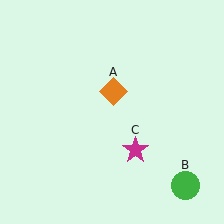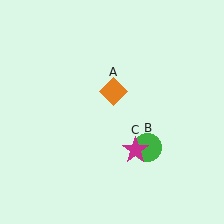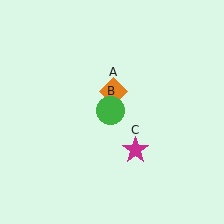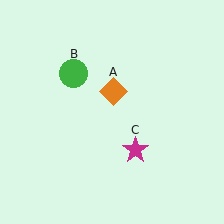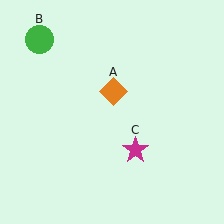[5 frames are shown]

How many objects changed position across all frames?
1 object changed position: green circle (object B).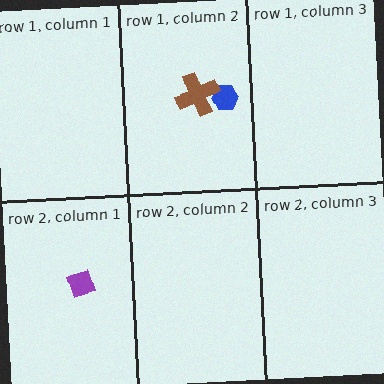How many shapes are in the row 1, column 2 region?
2.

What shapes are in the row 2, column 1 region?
The purple diamond.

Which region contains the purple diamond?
The row 2, column 1 region.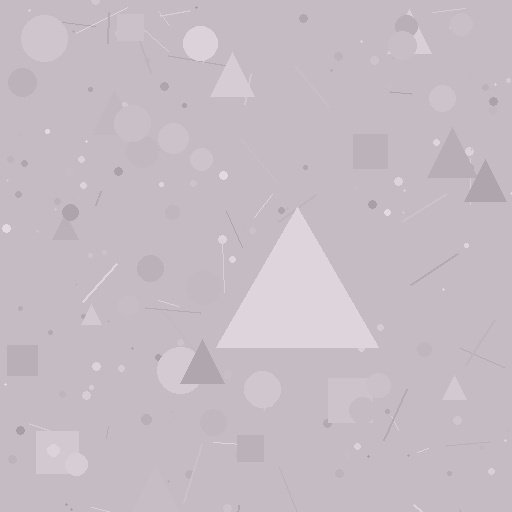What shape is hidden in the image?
A triangle is hidden in the image.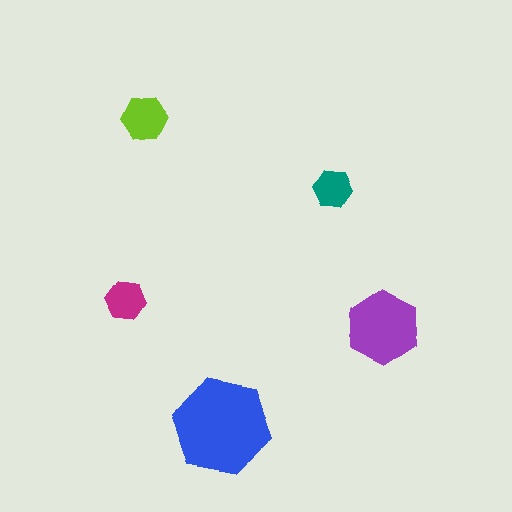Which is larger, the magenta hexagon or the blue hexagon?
The blue one.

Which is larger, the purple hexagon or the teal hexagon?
The purple one.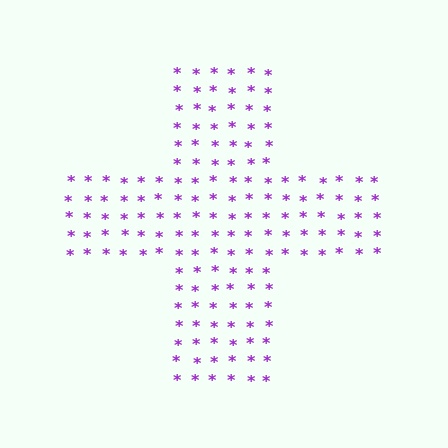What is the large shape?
The large shape is a cross.